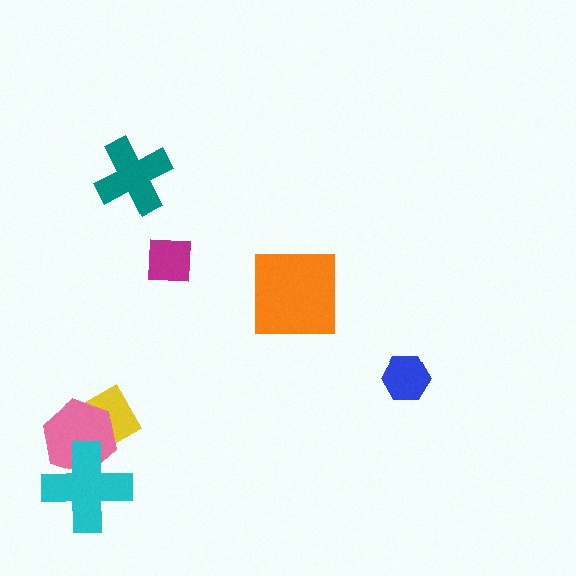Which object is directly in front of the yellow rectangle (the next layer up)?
The pink hexagon is directly in front of the yellow rectangle.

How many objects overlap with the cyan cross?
2 objects overlap with the cyan cross.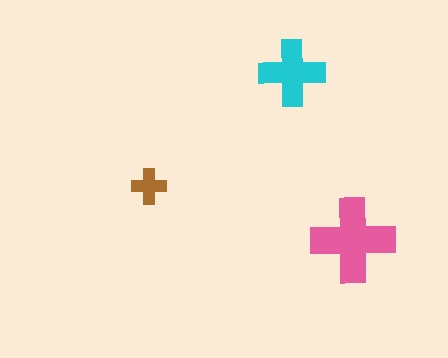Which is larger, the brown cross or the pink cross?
The pink one.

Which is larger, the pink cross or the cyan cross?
The pink one.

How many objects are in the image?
There are 3 objects in the image.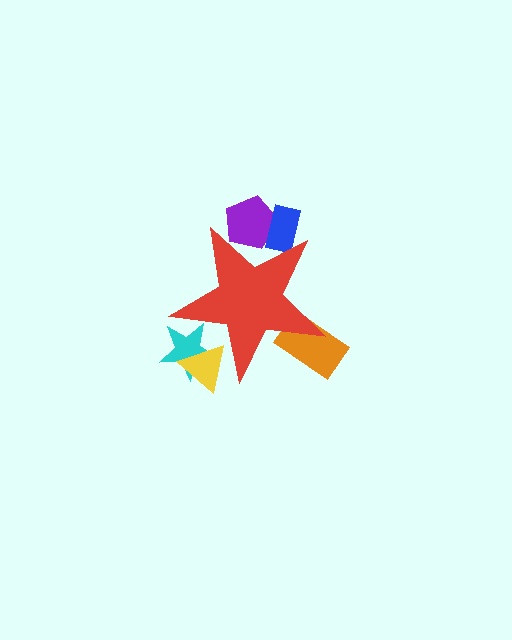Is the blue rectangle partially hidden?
Yes, the blue rectangle is partially hidden behind the red star.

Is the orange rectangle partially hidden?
Yes, the orange rectangle is partially hidden behind the red star.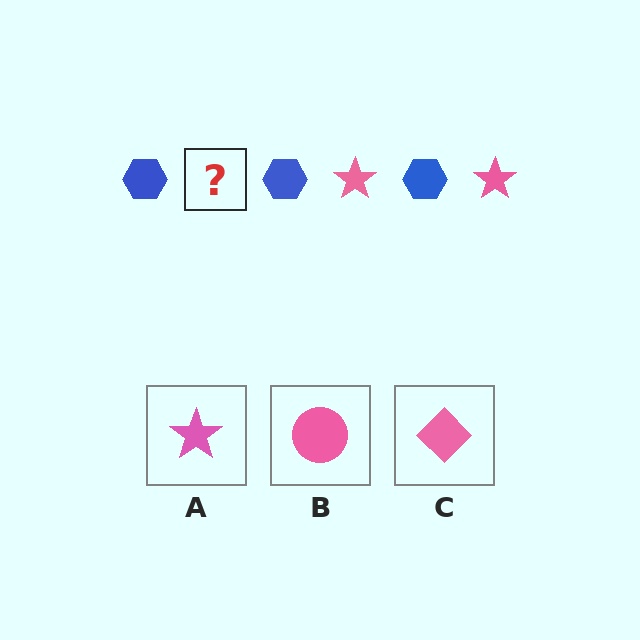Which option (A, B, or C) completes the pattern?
A.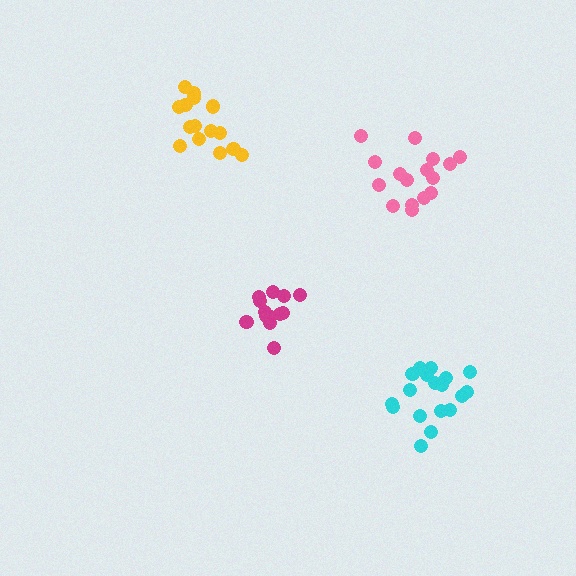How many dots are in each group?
Group 1: 18 dots, Group 2: 13 dots, Group 3: 16 dots, Group 4: 15 dots (62 total).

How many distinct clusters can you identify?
There are 4 distinct clusters.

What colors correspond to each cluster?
The clusters are colored: cyan, magenta, pink, yellow.